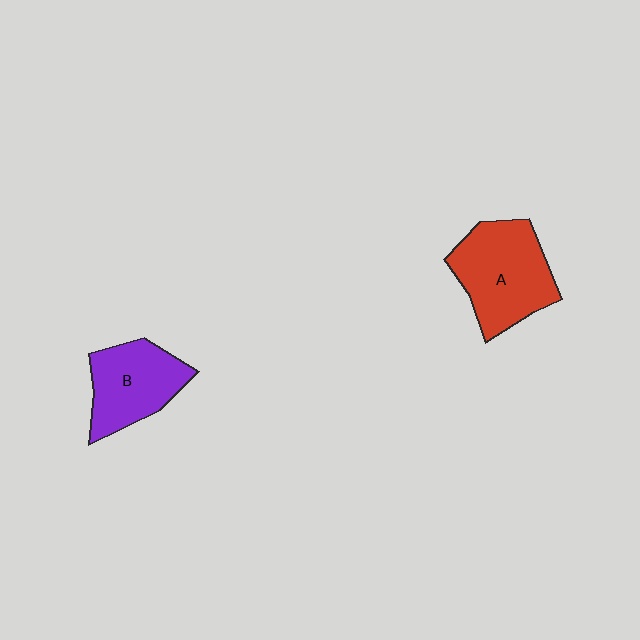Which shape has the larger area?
Shape A (red).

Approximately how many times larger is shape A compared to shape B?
Approximately 1.3 times.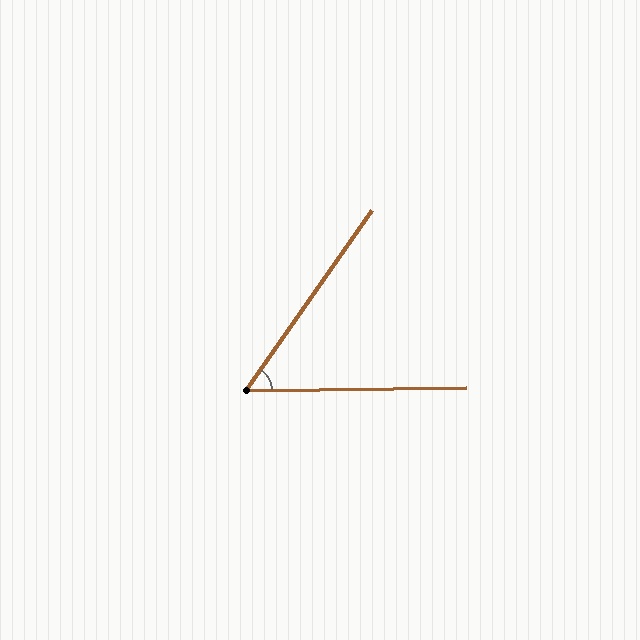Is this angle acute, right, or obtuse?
It is acute.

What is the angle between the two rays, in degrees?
Approximately 54 degrees.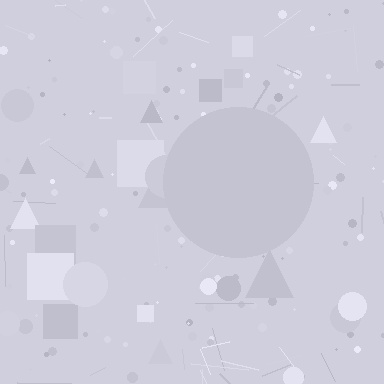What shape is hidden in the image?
A circle is hidden in the image.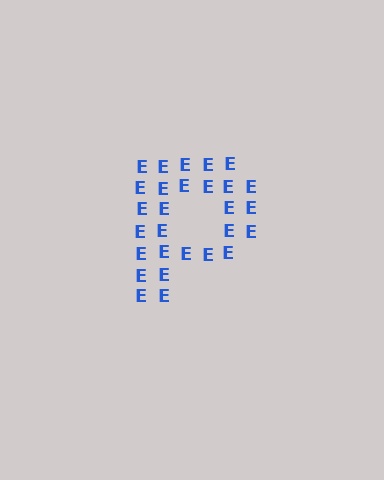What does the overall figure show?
The overall figure shows the letter P.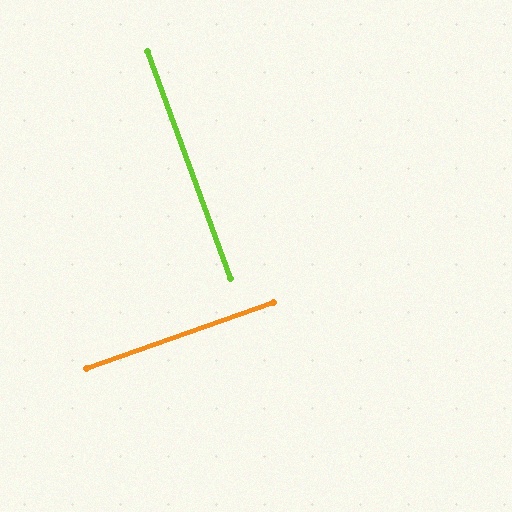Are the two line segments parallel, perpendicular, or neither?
Perpendicular — they meet at approximately 90°.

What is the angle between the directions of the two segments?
Approximately 90 degrees.